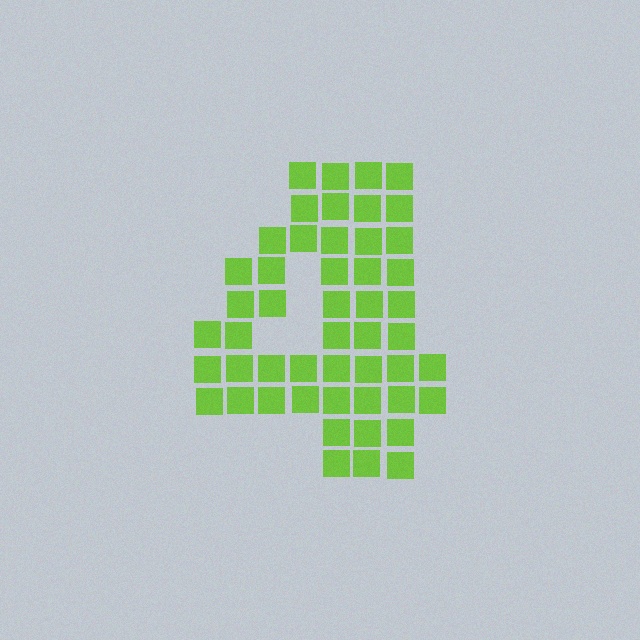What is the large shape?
The large shape is the digit 4.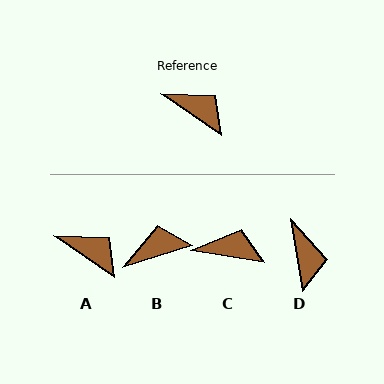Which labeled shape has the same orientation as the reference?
A.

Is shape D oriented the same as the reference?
No, it is off by about 46 degrees.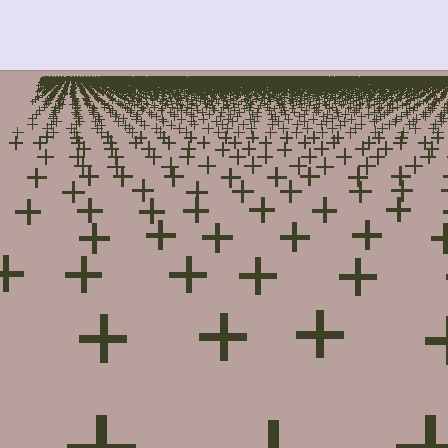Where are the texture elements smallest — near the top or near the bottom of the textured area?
Near the top.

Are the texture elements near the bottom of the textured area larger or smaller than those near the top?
Larger. Near the bottom, elements are closer to the viewer and appear at a bigger on-screen size.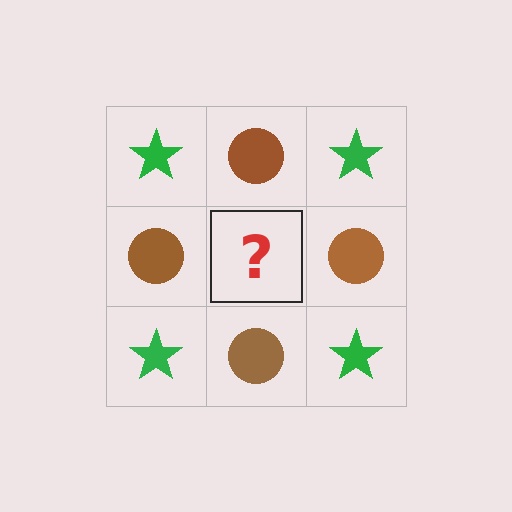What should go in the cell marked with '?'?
The missing cell should contain a green star.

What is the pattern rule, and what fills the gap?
The rule is that it alternates green star and brown circle in a checkerboard pattern. The gap should be filled with a green star.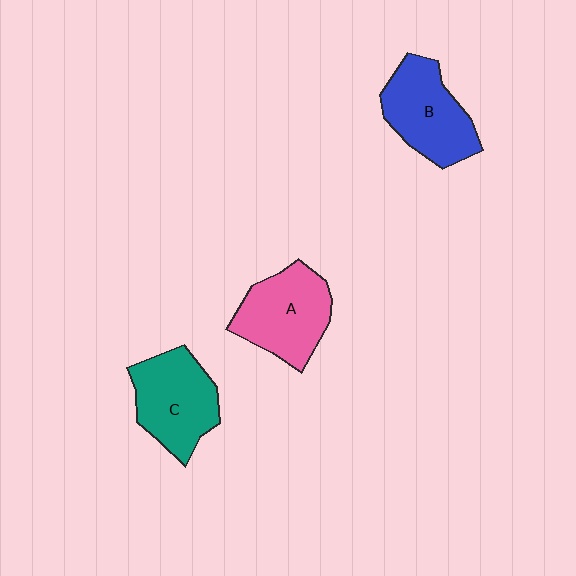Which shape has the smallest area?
Shape B (blue).